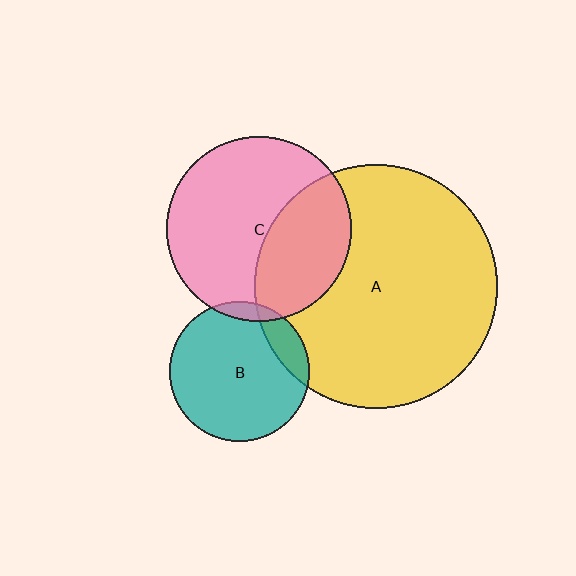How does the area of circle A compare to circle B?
Approximately 3.0 times.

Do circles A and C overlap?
Yes.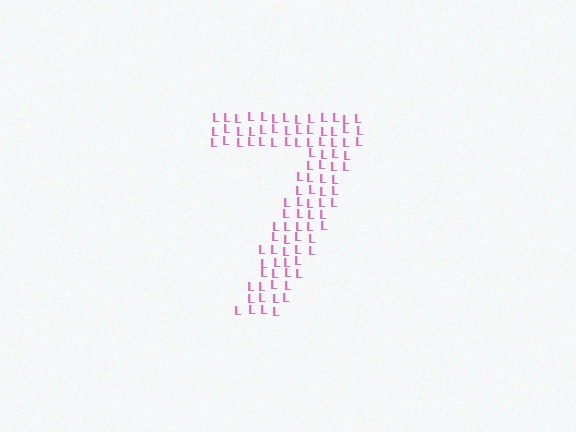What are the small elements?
The small elements are letter L's.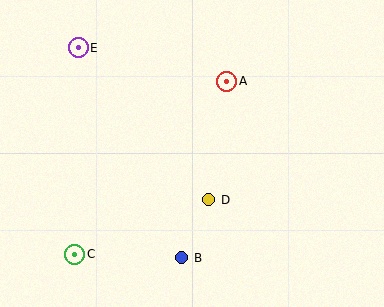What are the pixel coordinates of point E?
Point E is at (78, 48).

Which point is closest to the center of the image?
Point D at (209, 200) is closest to the center.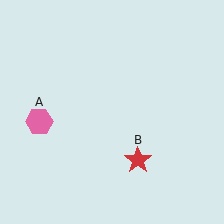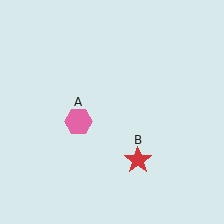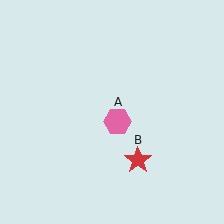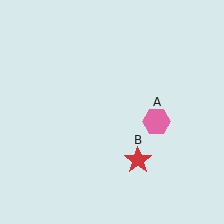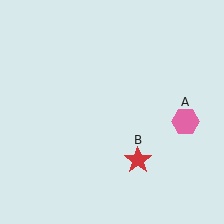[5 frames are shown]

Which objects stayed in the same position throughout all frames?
Red star (object B) remained stationary.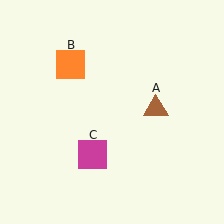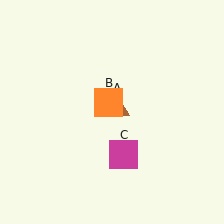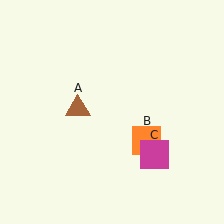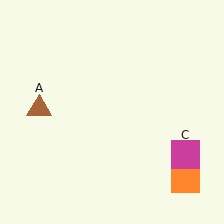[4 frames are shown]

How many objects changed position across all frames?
3 objects changed position: brown triangle (object A), orange square (object B), magenta square (object C).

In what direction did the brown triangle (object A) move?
The brown triangle (object A) moved left.